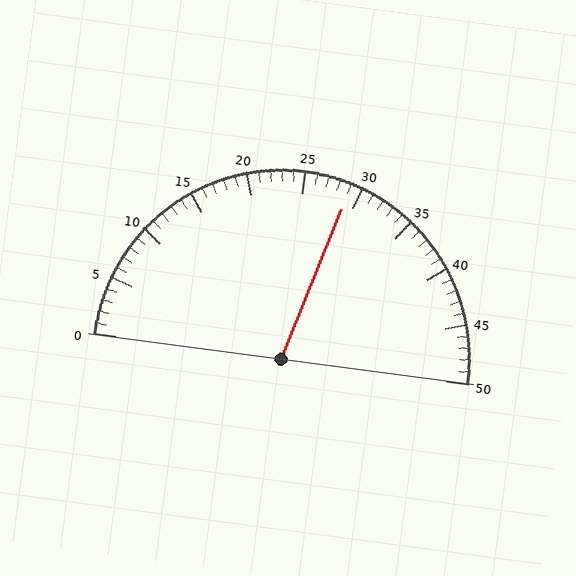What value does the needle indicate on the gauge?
The needle indicates approximately 29.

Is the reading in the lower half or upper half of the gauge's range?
The reading is in the upper half of the range (0 to 50).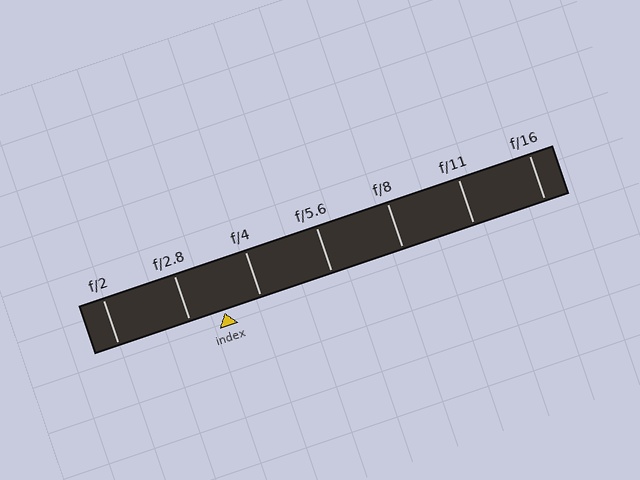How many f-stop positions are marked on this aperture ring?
There are 7 f-stop positions marked.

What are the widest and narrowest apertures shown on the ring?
The widest aperture shown is f/2 and the narrowest is f/16.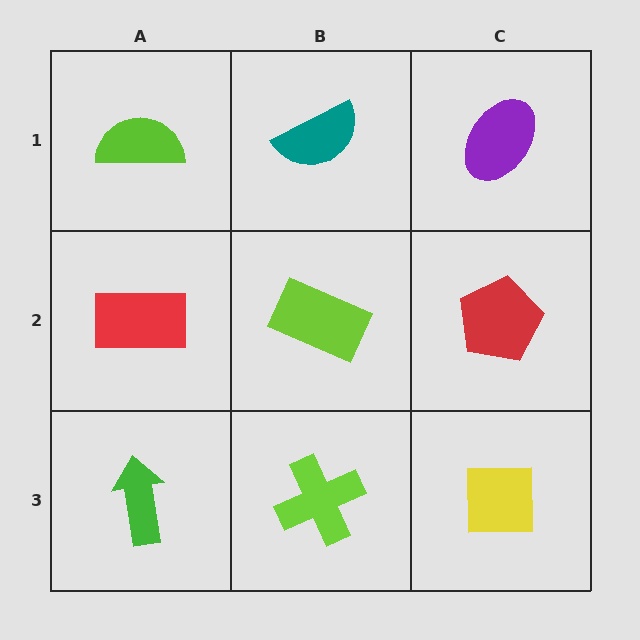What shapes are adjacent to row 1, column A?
A red rectangle (row 2, column A), a teal semicircle (row 1, column B).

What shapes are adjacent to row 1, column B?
A lime rectangle (row 2, column B), a lime semicircle (row 1, column A), a purple ellipse (row 1, column C).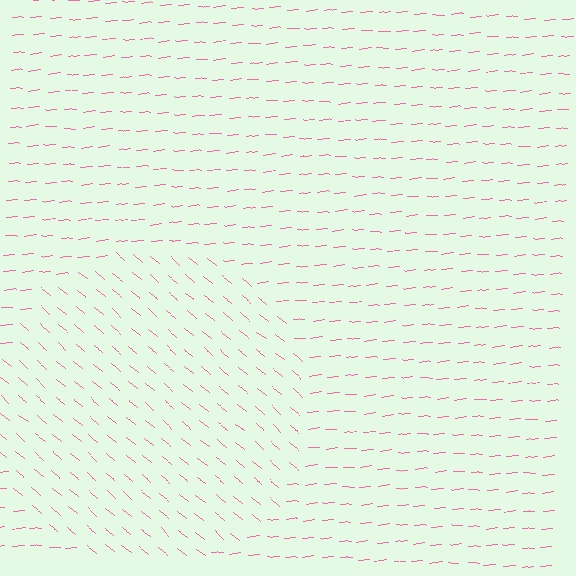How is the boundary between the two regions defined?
The boundary is defined purely by a change in line orientation (approximately 45 degrees difference). All lines are the same color and thickness.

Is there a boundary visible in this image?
Yes, there is a texture boundary formed by a change in line orientation.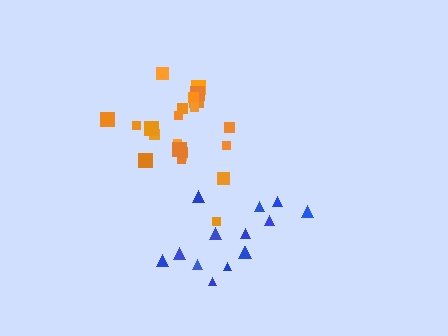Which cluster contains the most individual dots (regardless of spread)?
Orange (22).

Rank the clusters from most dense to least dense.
orange, blue.